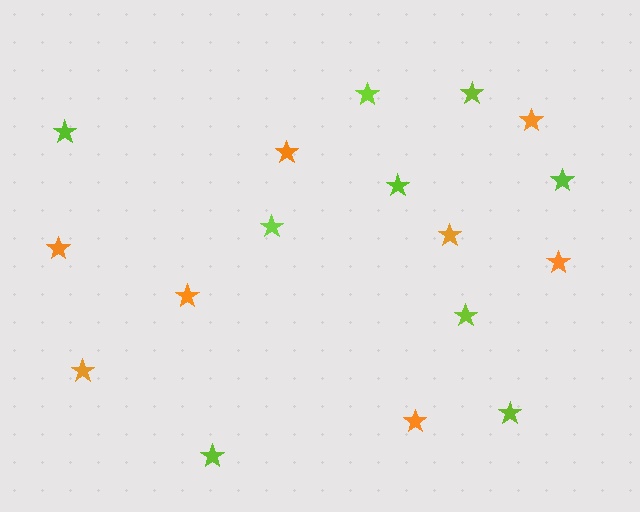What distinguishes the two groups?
There are 2 groups: one group of lime stars (9) and one group of orange stars (8).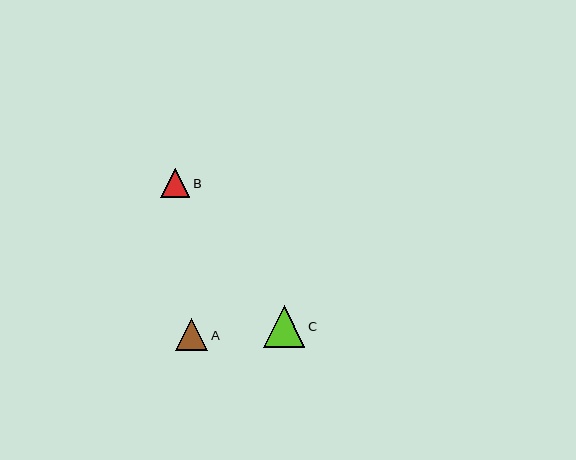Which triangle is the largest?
Triangle C is the largest with a size of approximately 42 pixels.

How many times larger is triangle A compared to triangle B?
Triangle A is approximately 1.1 times the size of triangle B.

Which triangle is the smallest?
Triangle B is the smallest with a size of approximately 29 pixels.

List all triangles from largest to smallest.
From largest to smallest: C, A, B.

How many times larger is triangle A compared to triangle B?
Triangle A is approximately 1.1 times the size of triangle B.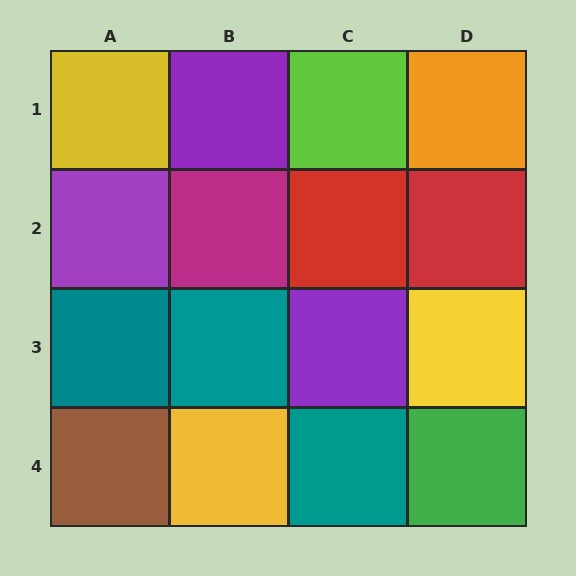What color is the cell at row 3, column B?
Teal.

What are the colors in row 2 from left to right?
Purple, magenta, red, red.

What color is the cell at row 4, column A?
Brown.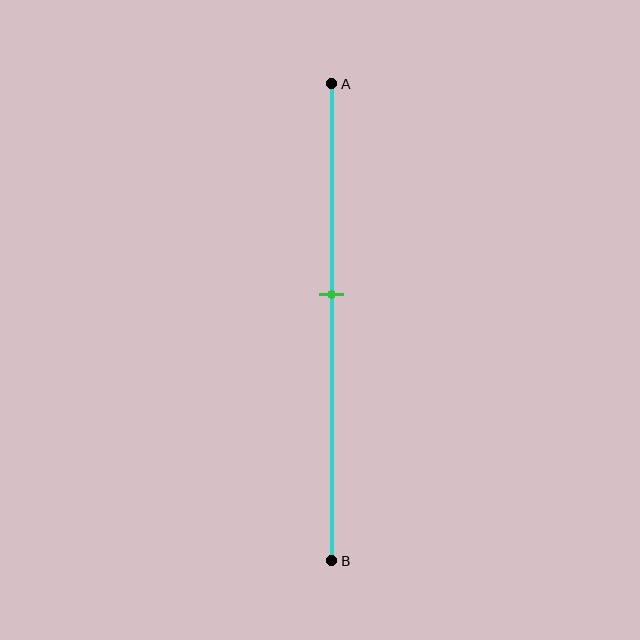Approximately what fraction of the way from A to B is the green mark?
The green mark is approximately 45% of the way from A to B.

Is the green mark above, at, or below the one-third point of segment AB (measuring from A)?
The green mark is below the one-third point of segment AB.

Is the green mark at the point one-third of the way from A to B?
No, the mark is at about 45% from A, not at the 33% one-third point.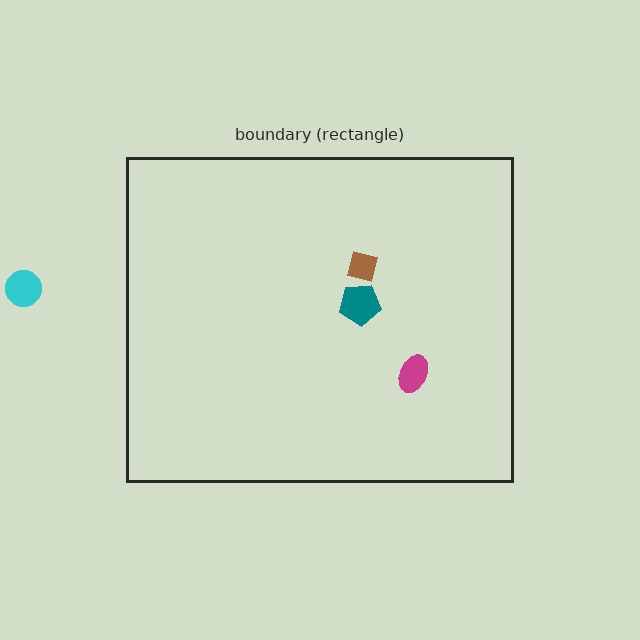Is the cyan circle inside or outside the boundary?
Outside.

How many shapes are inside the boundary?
3 inside, 1 outside.